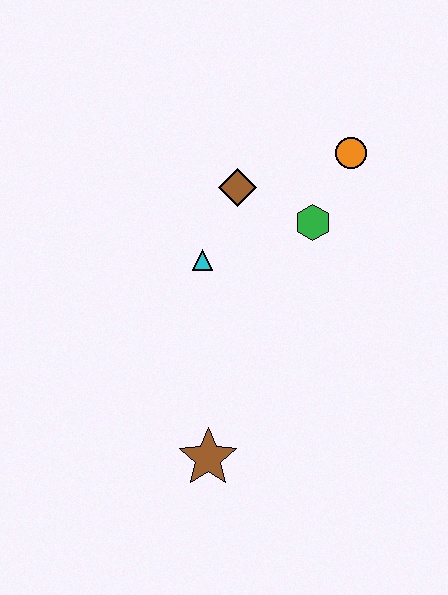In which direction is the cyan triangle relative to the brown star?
The cyan triangle is above the brown star.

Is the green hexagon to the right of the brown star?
Yes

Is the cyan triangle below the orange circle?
Yes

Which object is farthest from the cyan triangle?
The brown star is farthest from the cyan triangle.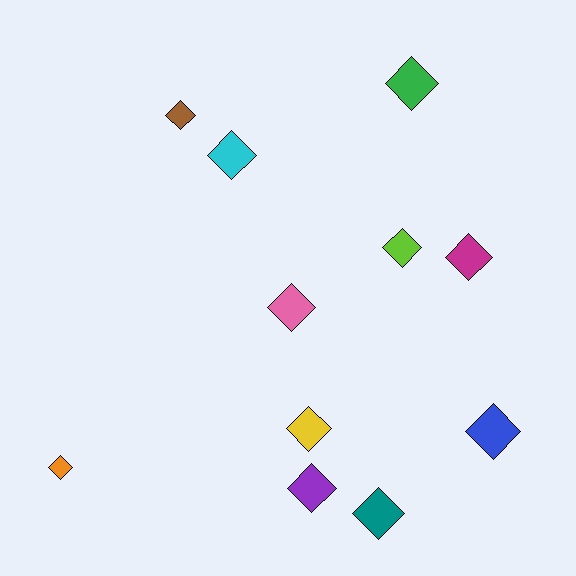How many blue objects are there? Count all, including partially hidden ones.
There is 1 blue object.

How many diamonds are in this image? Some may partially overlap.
There are 11 diamonds.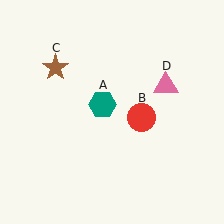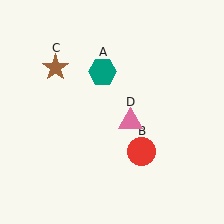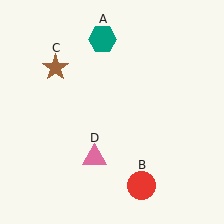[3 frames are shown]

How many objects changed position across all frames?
3 objects changed position: teal hexagon (object A), red circle (object B), pink triangle (object D).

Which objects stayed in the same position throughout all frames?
Brown star (object C) remained stationary.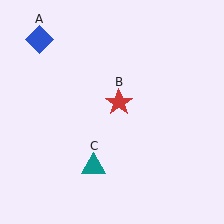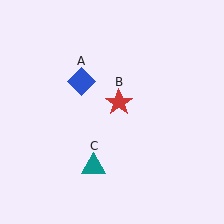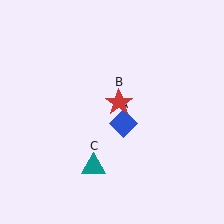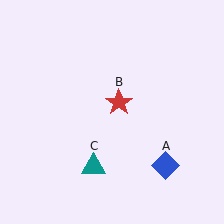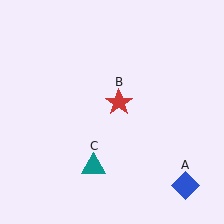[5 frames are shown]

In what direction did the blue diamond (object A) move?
The blue diamond (object A) moved down and to the right.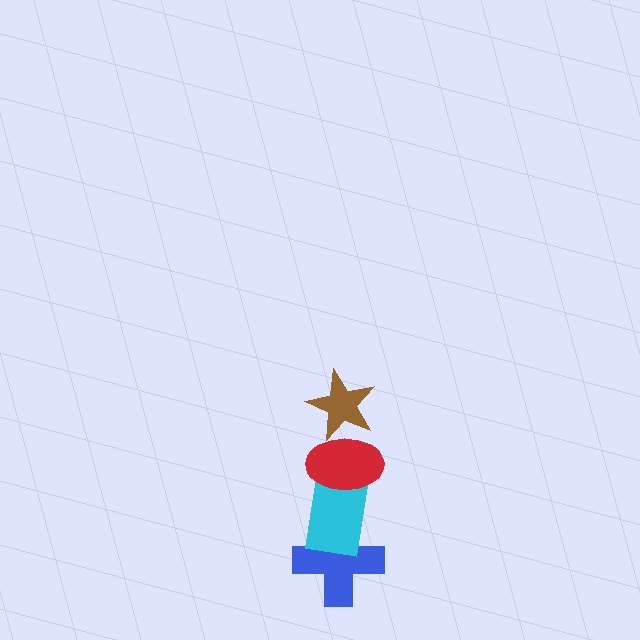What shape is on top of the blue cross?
The cyan rectangle is on top of the blue cross.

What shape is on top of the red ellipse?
The brown star is on top of the red ellipse.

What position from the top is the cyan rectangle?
The cyan rectangle is 3rd from the top.